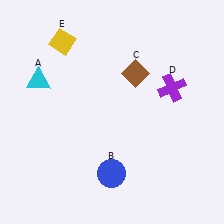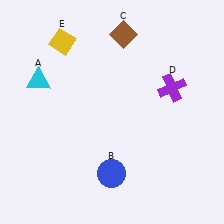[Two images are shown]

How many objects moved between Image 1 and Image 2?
1 object moved between the two images.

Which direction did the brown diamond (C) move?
The brown diamond (C) moved up.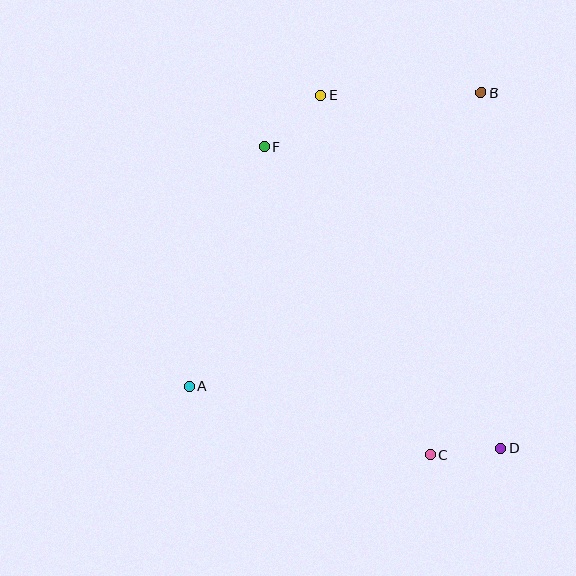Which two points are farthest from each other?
Points A and B are farthest from each other.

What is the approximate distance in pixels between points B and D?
The distance between B and D is approximately 356 pixels.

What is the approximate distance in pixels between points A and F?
The distance between A and F is approximately 251 pixels.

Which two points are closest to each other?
Points C and D are closest to each other.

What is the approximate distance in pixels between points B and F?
The distance between B and F is approximately 223 pixels.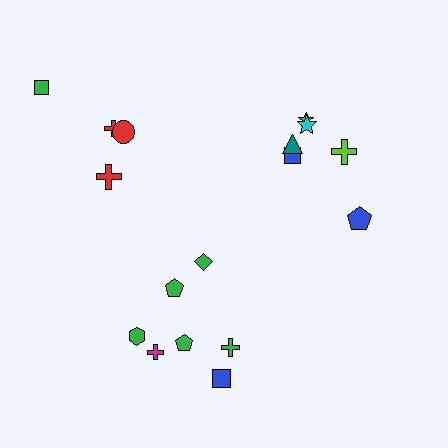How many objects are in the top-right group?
There are 6 objects.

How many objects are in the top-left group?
There are 4 objects.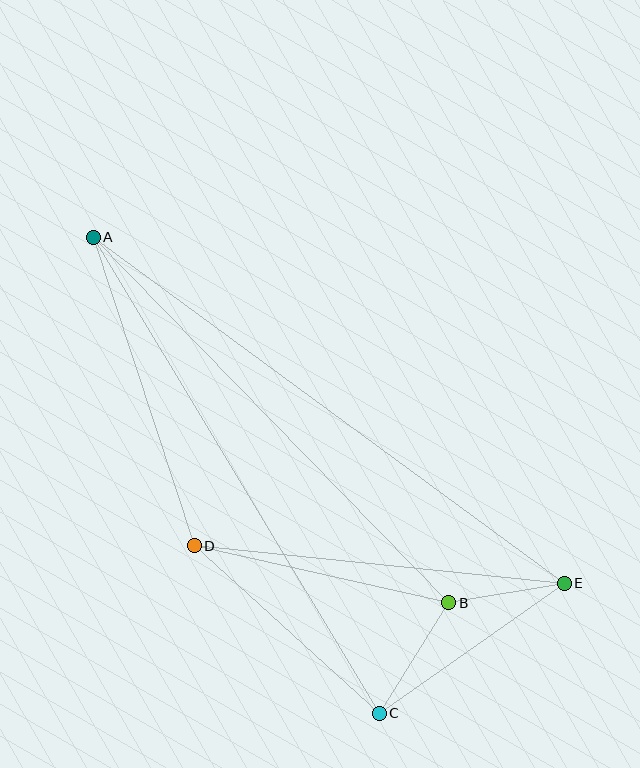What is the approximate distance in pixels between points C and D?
The distance between C and D is approximately 250 pixels.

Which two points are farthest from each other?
Points A and E are farthest from each other.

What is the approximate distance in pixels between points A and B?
The distance between A and B is approximately 510 pixels.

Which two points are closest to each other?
Points B and E are closest to each other.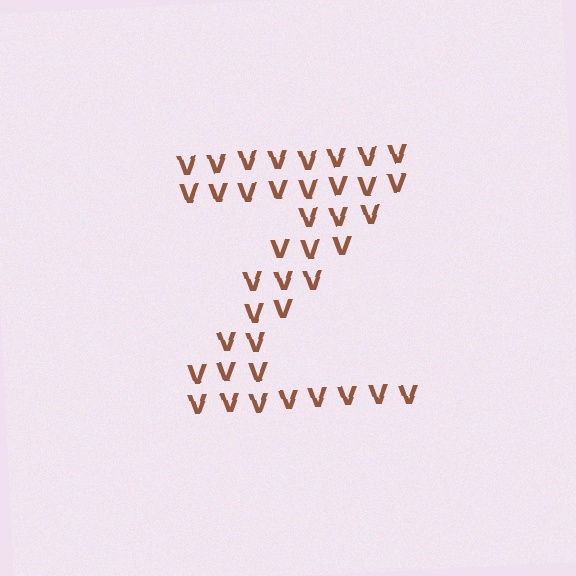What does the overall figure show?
The overall figure shows the letter Z.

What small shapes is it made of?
It is made of small letter V's.